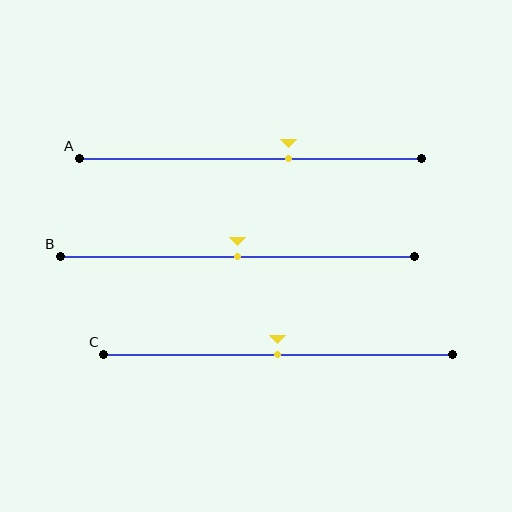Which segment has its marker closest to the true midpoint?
Segment B has its marker closest to the true midpoint.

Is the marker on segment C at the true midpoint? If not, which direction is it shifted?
Yes, the marker on segment C is at the true midpoint.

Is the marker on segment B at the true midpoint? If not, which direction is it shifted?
Yes, the marker on segment B is at the true midpoint.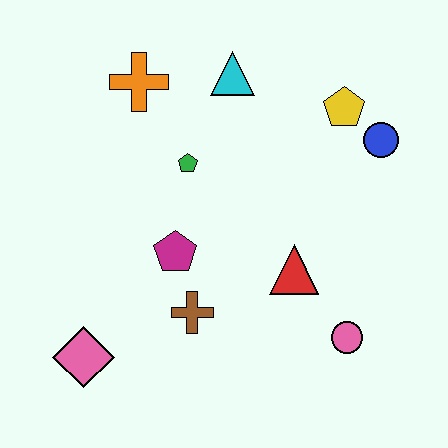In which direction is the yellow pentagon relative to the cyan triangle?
The yellow pentagon is to the right of the cyan triangle.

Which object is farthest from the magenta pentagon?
The blue circle is farthest from the magenta pentagon.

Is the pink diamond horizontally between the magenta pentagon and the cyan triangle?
No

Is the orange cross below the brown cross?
No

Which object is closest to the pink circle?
The red triangle is closest to the pink circle.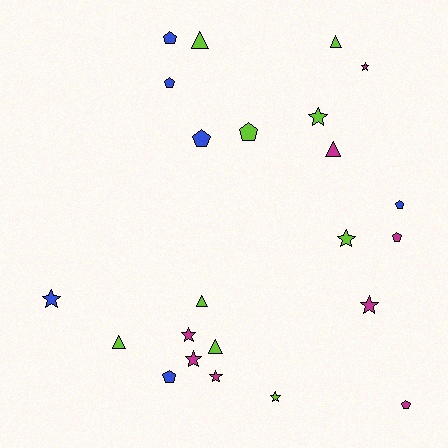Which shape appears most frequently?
Star, with 9 objects.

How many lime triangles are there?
There are 5 lime triangles.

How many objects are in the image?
There are 23 objects.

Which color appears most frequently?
Lime, with 9 objects.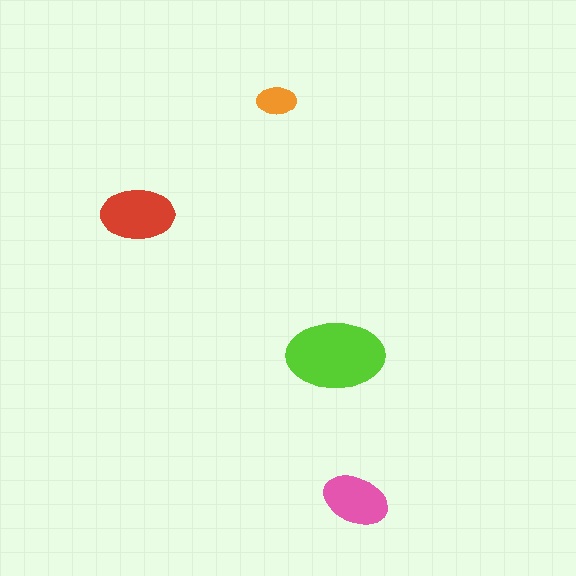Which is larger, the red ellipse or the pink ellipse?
The red one.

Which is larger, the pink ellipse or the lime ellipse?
The lime one.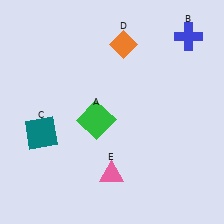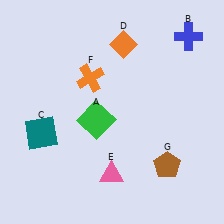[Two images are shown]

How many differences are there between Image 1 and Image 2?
There are 2 differences between the two images.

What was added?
An orange cross (F), a brown pentagon (G) were added in Image 2.